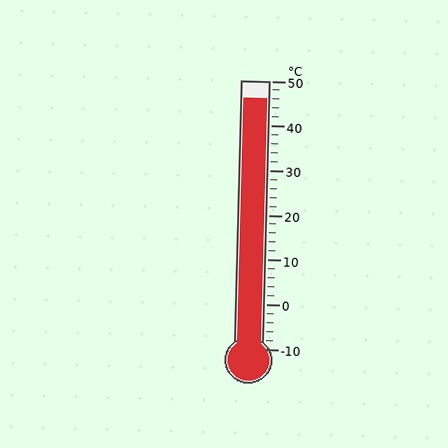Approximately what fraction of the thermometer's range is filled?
The thermometer is filled to approximately 95% of its range.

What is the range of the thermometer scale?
The thermometer scale ranges from -10°C to 50°C.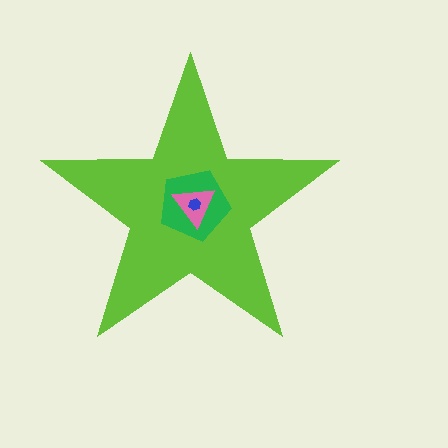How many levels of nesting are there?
4.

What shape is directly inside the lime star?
The green pentagon.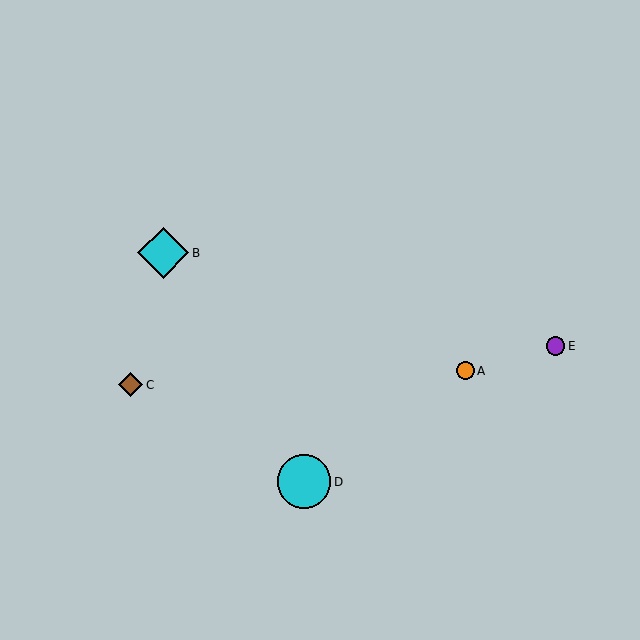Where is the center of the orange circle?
The center of the orange circle is at (465, 371).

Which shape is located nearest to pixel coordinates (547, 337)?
The purple circle (labeled E) at (556, 346) is nearest to that location.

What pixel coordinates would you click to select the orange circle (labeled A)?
Click at (465, 371) to select the orange circle A.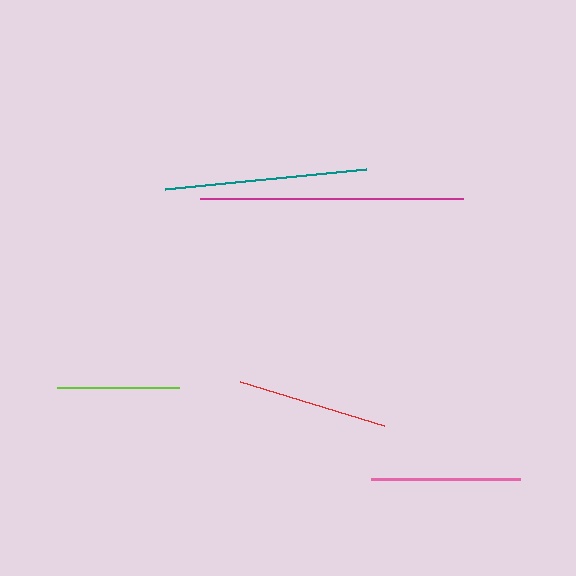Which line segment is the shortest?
The lime line is the shortest at approximately 122 pixels.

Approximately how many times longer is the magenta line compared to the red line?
The magenta line is approximately 1.7 times the length of the red line.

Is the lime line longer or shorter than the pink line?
The pink line is longer than the lime line.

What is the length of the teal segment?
The teal segment is approximately 202 pixels long.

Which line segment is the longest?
The magenta line is the longest at approximately 264 pixels.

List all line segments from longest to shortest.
From longest to shortest: magenta, teal, red, pink, lime.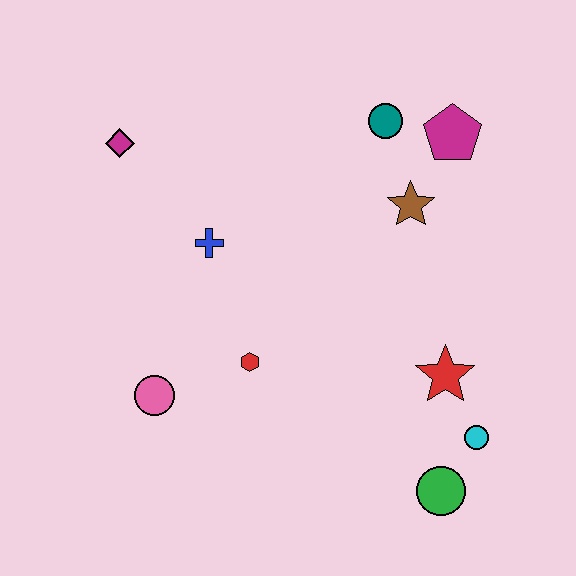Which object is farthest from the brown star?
The pink circle is farthest from the brown star.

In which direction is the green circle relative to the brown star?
The green circle is below the brown star.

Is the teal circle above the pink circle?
Yes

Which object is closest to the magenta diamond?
The blue cross is closest to the magenta diamond.